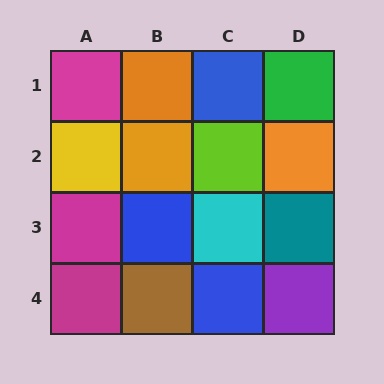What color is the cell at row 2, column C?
Lime.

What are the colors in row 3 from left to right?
Magenta, blue, cyan, teal.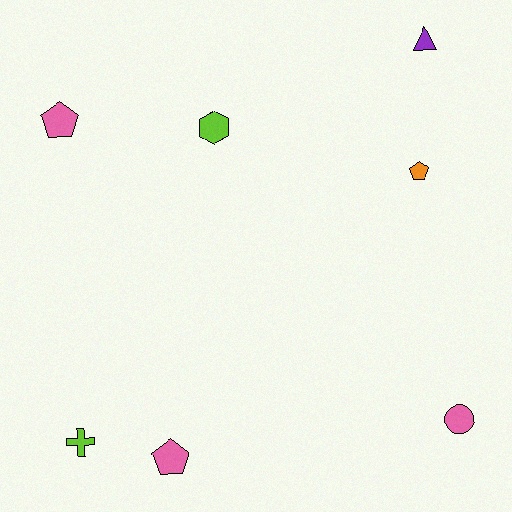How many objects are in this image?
There are 7 objects.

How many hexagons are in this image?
There is 1 hexagon.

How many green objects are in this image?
There are no green objects.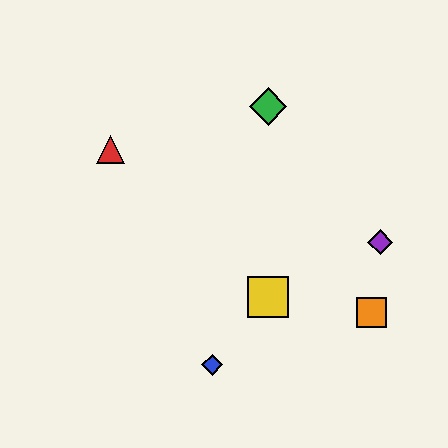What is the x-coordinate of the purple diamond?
The purple diamond is at x≈380.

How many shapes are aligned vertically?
2 shapes (the green diamond, the yellow square) are aligned vertically.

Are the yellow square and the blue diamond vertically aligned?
No, the yellow square is at x≈268 and the blue diamond is at x≈212.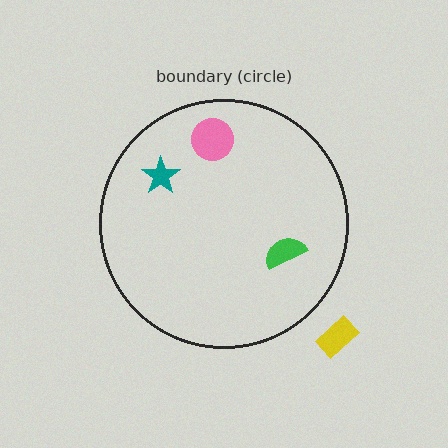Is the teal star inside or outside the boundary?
Inside.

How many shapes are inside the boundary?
3 inside, 1 outside.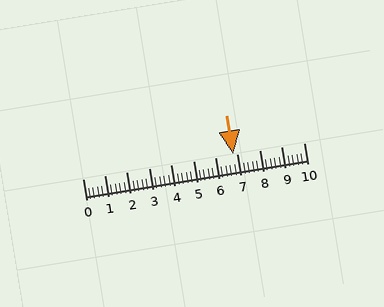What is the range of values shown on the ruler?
The ruler shows values from 0 to 10.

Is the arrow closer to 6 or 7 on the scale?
The arrow is closer to 7.